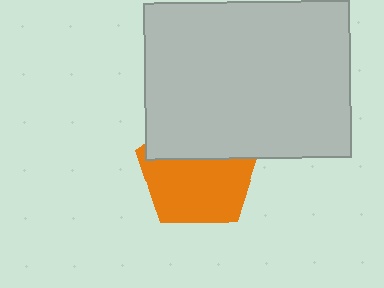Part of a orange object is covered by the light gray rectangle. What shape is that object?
It is a pentagon.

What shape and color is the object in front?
The object in front is a light gray rectangle.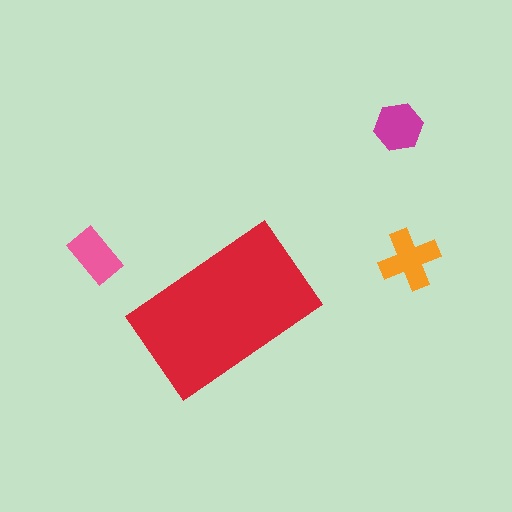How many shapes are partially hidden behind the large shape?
0 shapes are partially hidden.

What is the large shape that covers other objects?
A red rectangle.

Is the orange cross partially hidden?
No, the orange cross is fully visible.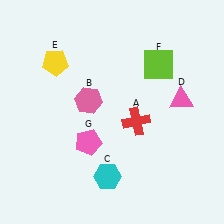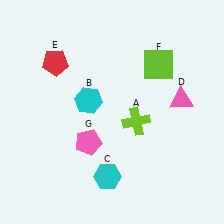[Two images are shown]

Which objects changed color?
A changed from red to lime. B changed from pink to cyan. E changed from yellow to red.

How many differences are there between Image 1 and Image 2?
There are 3 differences between the two images.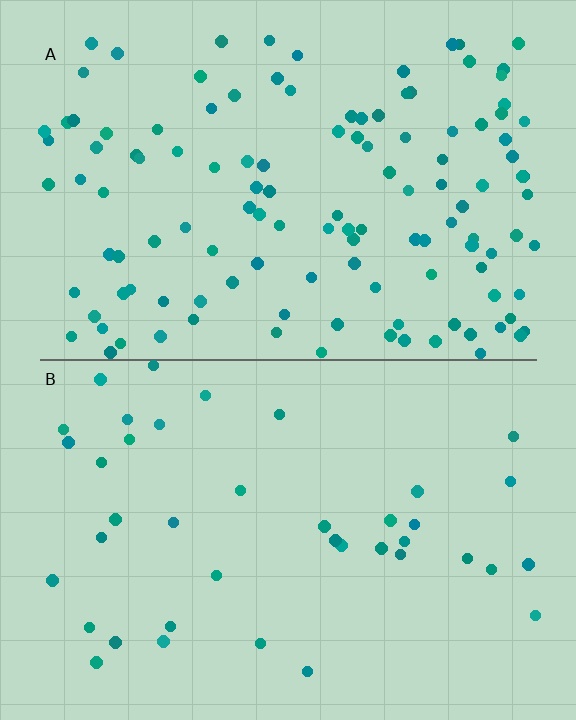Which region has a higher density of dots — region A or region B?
A (the top).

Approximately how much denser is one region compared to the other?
Approximately 3.1× — region A over region B.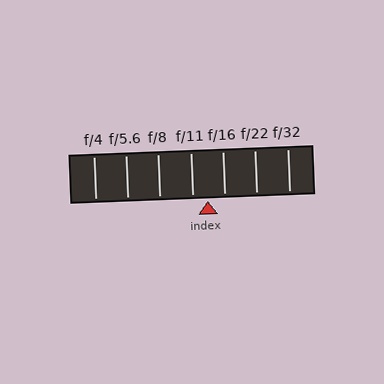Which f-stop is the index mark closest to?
The index mark is closest to f/11.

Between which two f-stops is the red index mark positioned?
The index mark is between f/11 and f/16.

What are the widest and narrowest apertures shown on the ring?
The widest aperture shown is f/4 and the narrowest is f/32.